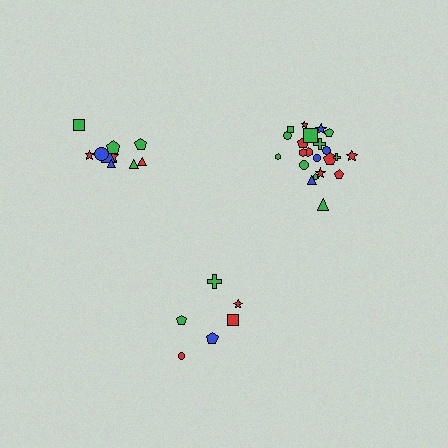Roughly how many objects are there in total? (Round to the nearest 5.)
Roughly 40 objects in total.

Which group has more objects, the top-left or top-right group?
The top-right group.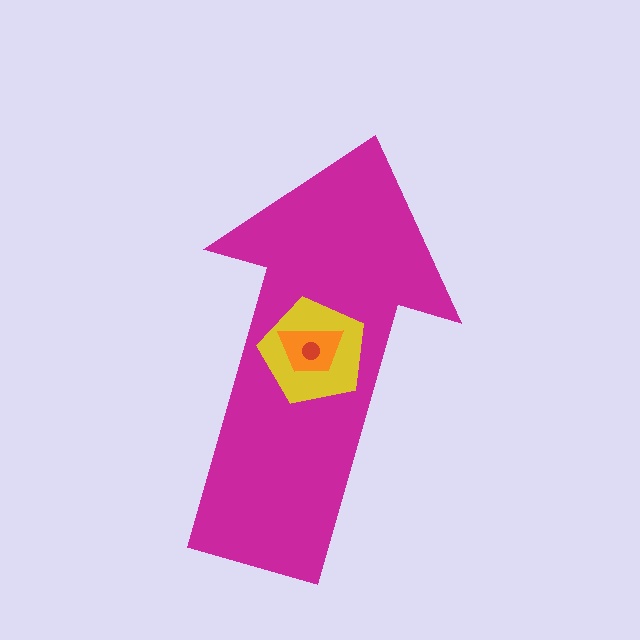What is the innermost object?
The red circle.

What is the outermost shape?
The magenta arrow.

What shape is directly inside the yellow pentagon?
The orange trapezoid.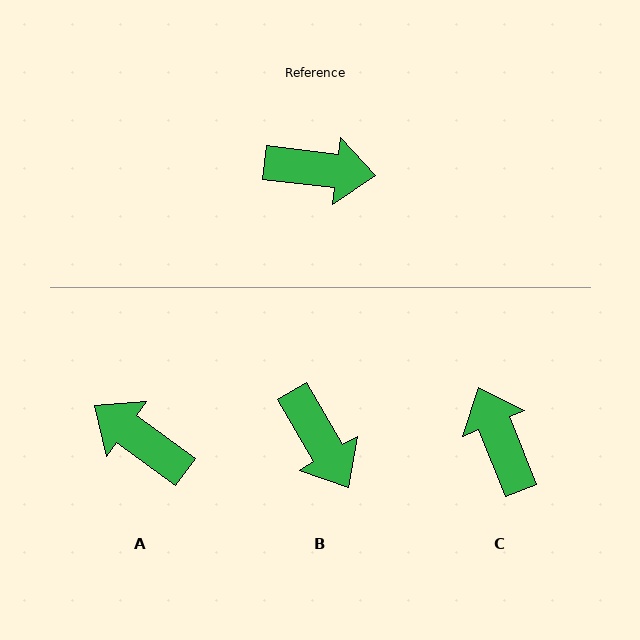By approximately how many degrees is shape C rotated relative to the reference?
Approximately 119 degrees counter-clockwise.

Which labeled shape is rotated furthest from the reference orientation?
A, about 150 degrees away.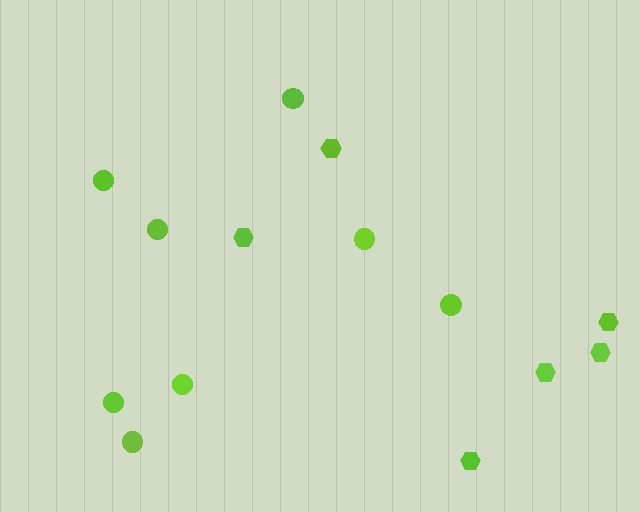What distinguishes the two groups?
There are 2 groups: one group of circles (8) and one group of hexagons (6).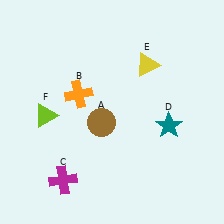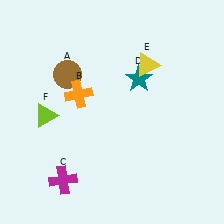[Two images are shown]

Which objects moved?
The objects that moved are: the brown circle (A), the teal star (D).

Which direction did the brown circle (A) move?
The brown circle (A) moved up.